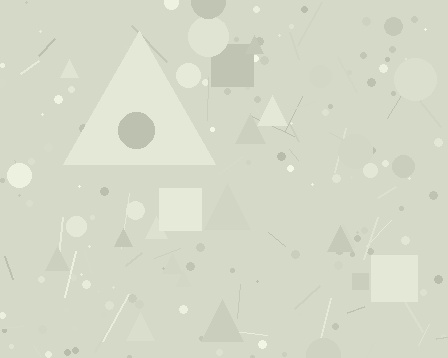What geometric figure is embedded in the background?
A triangle is embedded in the background.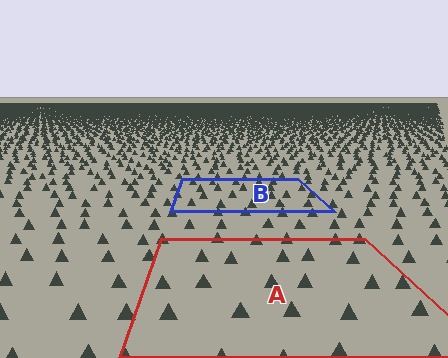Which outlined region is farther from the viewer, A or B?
Region B is farther from the viewer — the texture elements inside it appear smaller and more densely packed.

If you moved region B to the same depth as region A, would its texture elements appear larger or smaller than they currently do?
They would appear larger. At a closer depth, the same texture elements are projected at a bigger on-screen size.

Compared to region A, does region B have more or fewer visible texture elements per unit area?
Region B has more texture elements per unit area — they are packed more densely because it is farther away.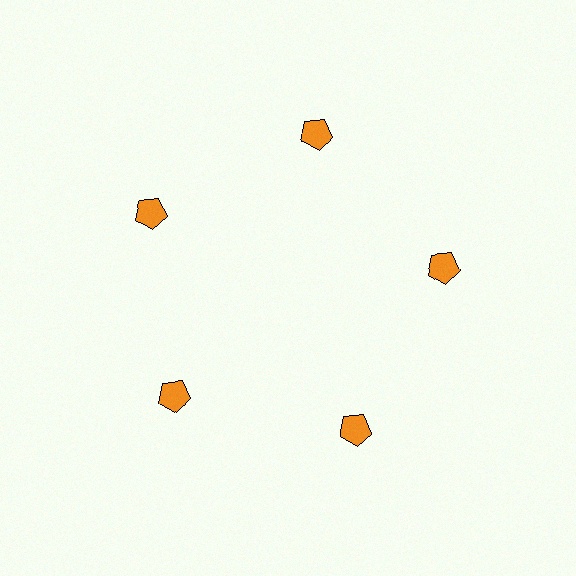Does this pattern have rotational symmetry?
Yes, this pattern has 5-fold rotational symmetry. It looks the same after rotating 72 degrees around the center.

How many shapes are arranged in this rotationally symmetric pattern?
There are 5 shapes, arranged in 5 groups of 1.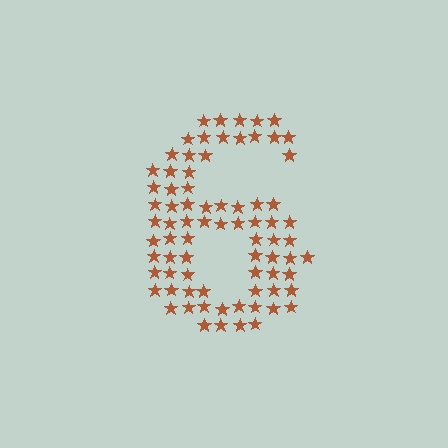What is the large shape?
The large shape is the digit 6.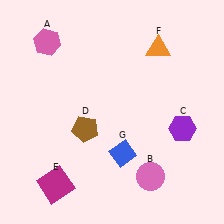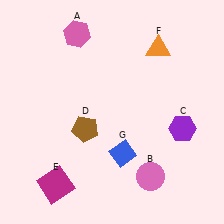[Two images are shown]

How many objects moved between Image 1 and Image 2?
1 object moved between the two images.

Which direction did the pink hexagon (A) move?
The pink hexagon (A) moved right.